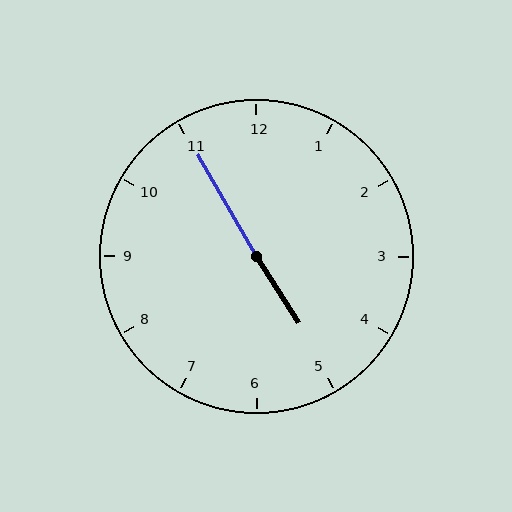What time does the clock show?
4:55.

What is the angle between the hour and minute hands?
Approximately 178 degrees.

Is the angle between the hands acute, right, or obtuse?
It is obtuse.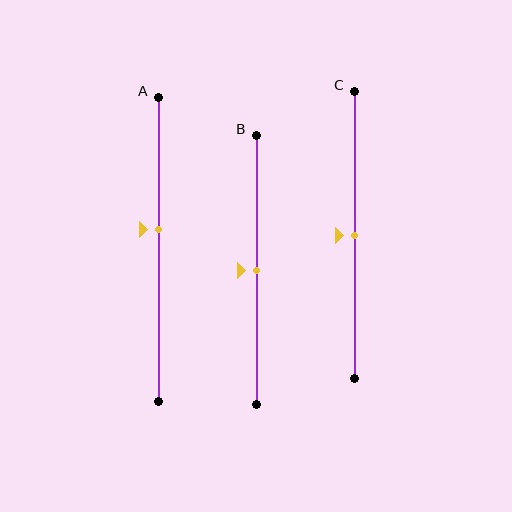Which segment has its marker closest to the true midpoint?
Segment B has its marker closest to the true midpoint.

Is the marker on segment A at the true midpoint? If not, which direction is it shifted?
No, the marker on segment A is shifted upward by about 7% of the segment length.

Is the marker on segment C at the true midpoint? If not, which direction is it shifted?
Yes, the marker on segment C is at the true midpoint.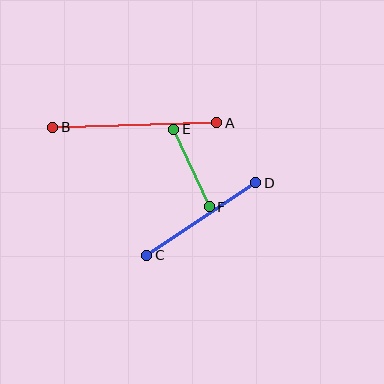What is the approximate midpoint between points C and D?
The midpoint is at approximately (201, 219) pixels.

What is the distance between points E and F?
The distance is approximately 85 pixels.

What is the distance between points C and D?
The distance is approximately 131 pixels.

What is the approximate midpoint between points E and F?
The midpoint is at approximately (191, 168) pixels.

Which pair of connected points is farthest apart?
Points A and B are farthest apart.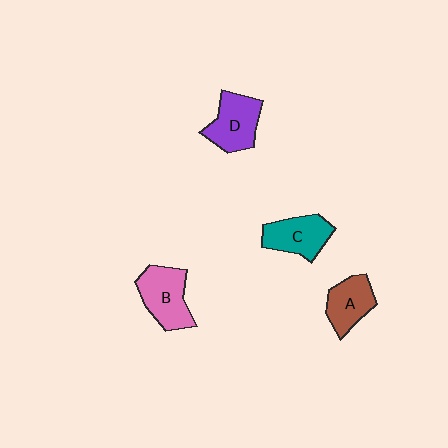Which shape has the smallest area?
Shape A (brown).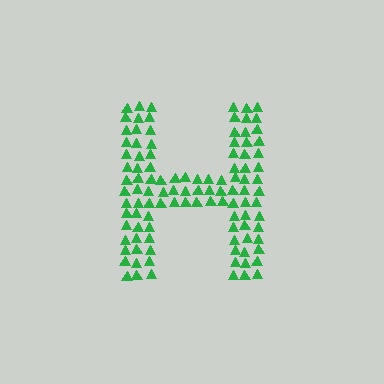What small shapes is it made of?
It is made of small triangles.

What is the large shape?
The large shape is the letter H.